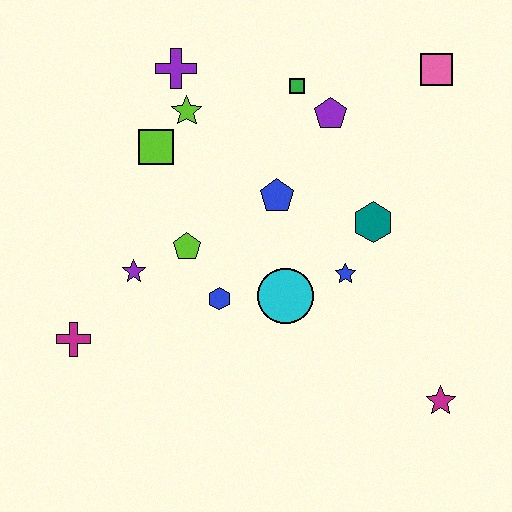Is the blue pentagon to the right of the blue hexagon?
Yes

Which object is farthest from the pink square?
The magenta cross is farthest from the pink square.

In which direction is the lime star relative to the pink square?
The lime star is to the left of the pink square.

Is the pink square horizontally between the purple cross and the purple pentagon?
No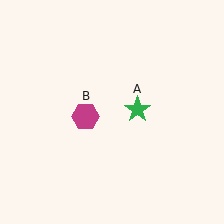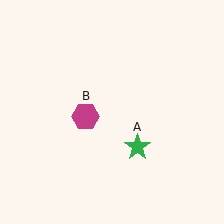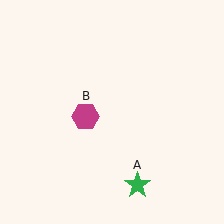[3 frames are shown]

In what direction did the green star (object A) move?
The green star (object A) moved down.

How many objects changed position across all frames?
1 object changed position: green star (object A).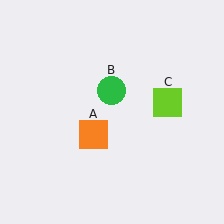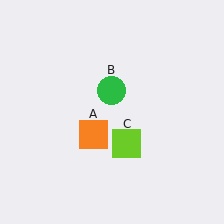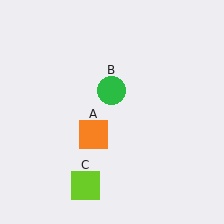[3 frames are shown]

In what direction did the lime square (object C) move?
The lime square (object C) moved down and to the left.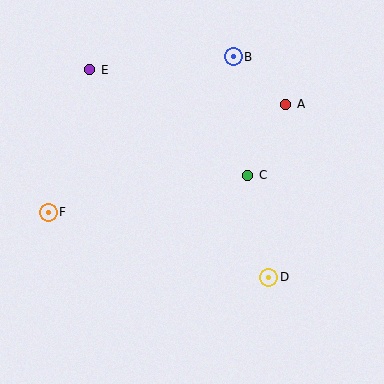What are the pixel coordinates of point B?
Point B is at (233, 57).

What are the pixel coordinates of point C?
Point C is at (248, 175).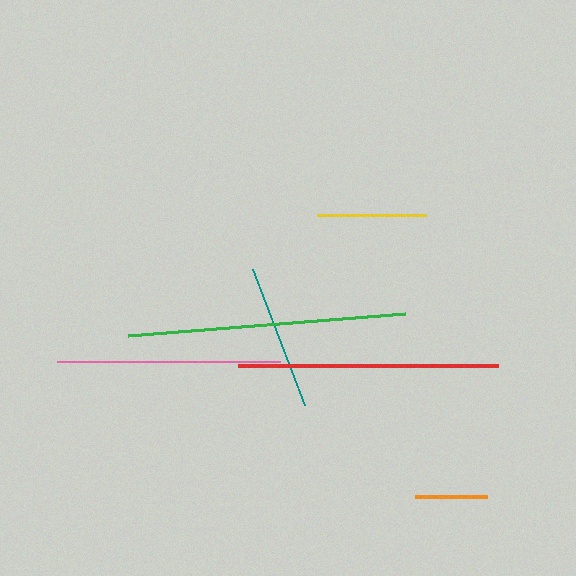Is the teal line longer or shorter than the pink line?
The pink line is longer than the teal line.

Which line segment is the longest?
The green line is the longest at approximately 278 pixels.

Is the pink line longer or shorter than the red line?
The red line is longer than the pink line.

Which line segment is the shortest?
The orange line is the shortest at approximately 72 pixels.